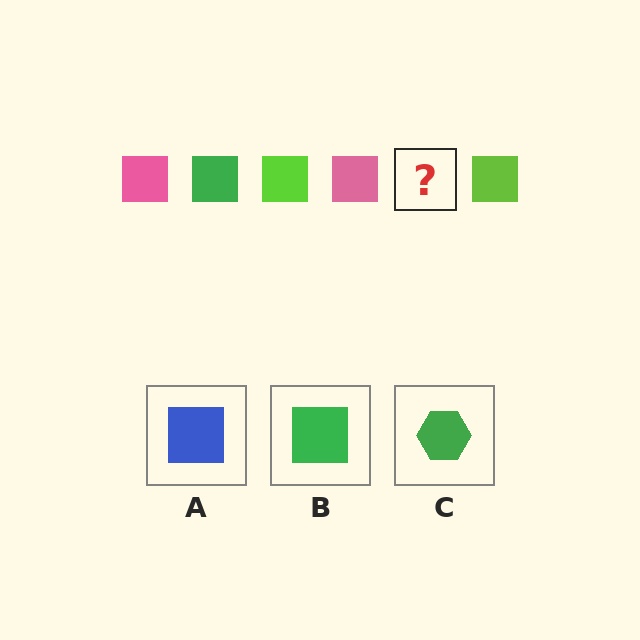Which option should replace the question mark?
Option B.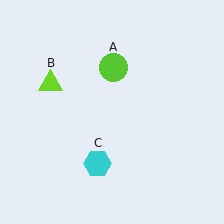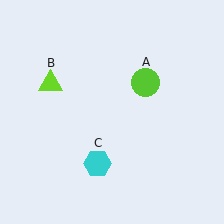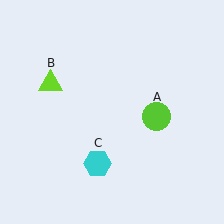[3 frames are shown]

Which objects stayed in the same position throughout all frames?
Lime triangle (object B) and cyan hexagon (object C) remained stationary.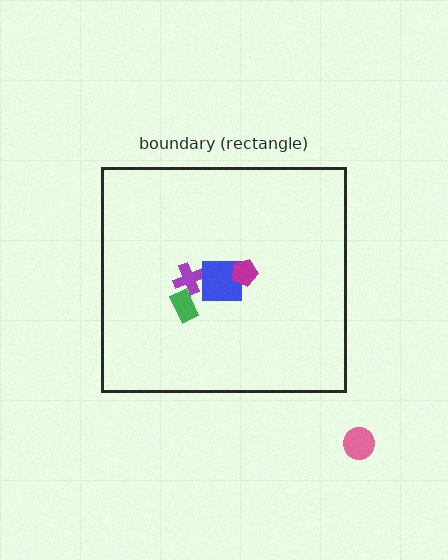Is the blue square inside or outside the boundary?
Inside.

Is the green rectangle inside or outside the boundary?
Inside.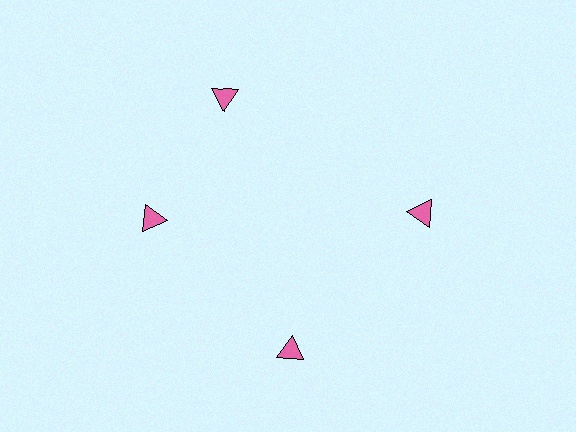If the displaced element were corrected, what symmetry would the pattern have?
It would have 4-fold rotational symmetry — the pattern would map onto itself every 90 degrees.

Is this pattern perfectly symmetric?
No. The 4 pink triangles are arranged in a ring, but one element near the 12 o'clock position is rotated out of alignment along the ring, breaking the 4-fold rotational symmetry.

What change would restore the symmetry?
The symmetry would be restored by rotating it back into even spacing with its neighbors so that all 4 triangles sit at equal angles and equal distance from the center.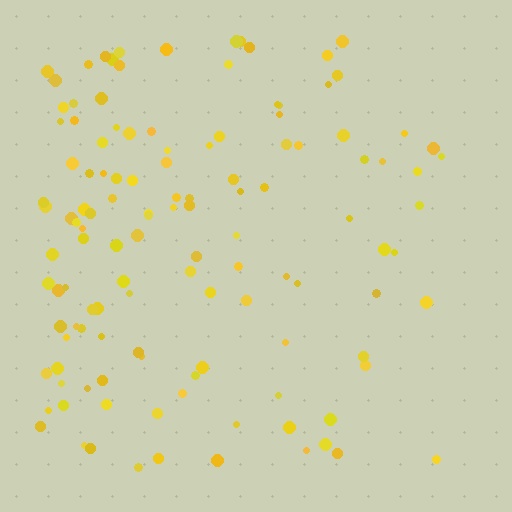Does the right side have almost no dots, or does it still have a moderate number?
Still a moderate number, just noticeably fewer than the left.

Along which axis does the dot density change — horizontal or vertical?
Horizontal.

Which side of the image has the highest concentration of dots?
The left.